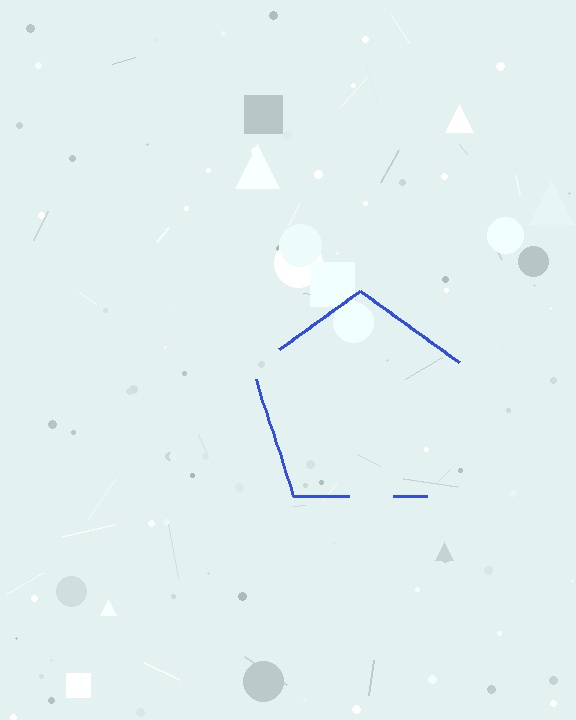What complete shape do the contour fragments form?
The contour fragments form a pentagon.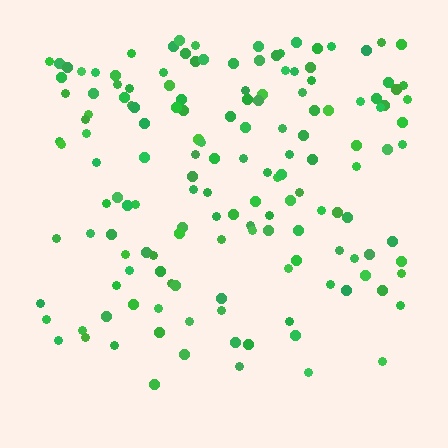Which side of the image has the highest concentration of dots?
The top.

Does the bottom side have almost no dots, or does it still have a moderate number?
Still a moderate number, just noticeably fewer than the top.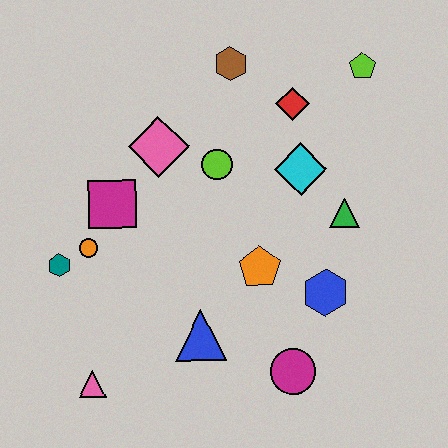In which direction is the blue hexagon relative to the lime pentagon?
The blue hexagon is below the lime pentagon.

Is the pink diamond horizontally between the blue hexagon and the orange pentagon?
No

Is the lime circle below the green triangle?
No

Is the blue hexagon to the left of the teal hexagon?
No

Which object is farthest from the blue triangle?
The lime pentagon is farthest from the blue triangle.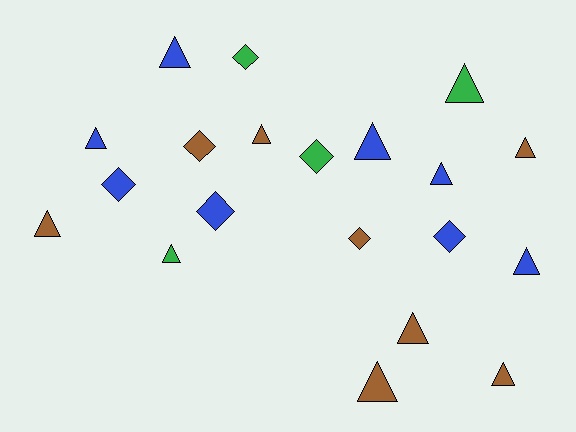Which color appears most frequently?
Blue, with 8 objects.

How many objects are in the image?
There are 20 objects.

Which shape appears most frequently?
Triangle, with 13 objects.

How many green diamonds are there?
There are 2 green diamonds.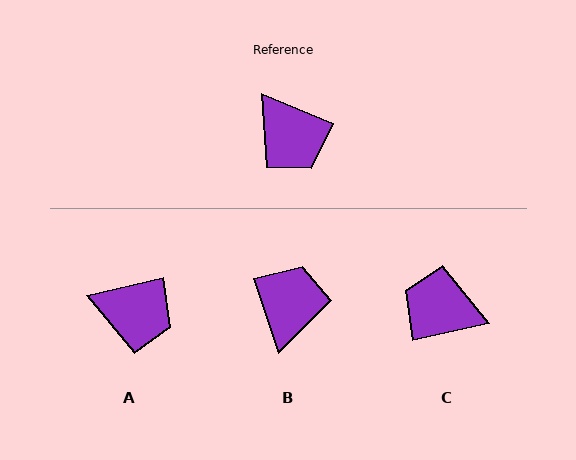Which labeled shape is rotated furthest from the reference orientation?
C, about 145 degrees away.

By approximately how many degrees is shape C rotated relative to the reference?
Approximately 145 degrees clockwise.